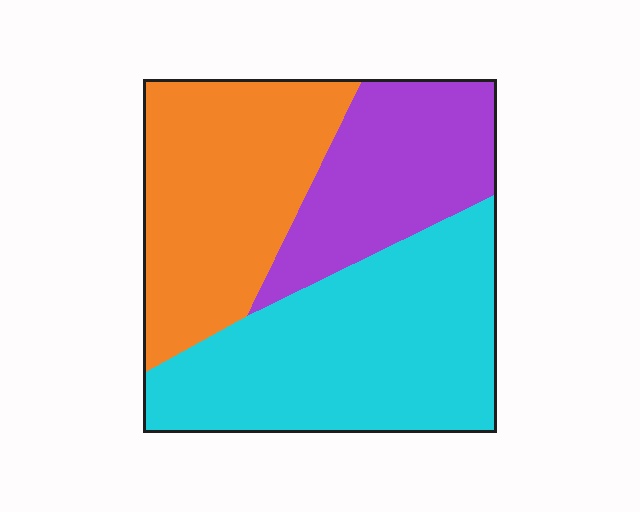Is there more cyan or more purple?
Cyan.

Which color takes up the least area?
Purple, at roughly 25%.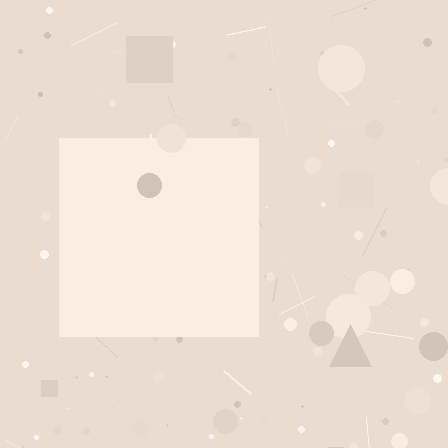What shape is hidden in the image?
A square is hidden in the image.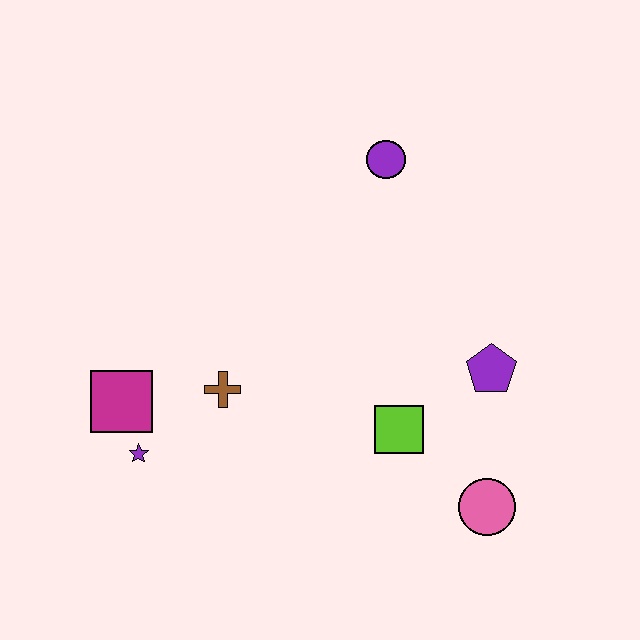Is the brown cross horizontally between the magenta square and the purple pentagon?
Yes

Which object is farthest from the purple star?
The purple circle is farthest from the purple star.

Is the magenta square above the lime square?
Yes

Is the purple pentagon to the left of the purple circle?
No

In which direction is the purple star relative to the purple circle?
The purple star is below the purple circle.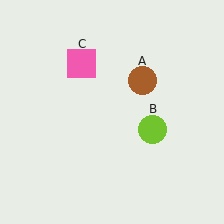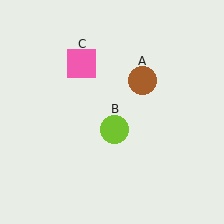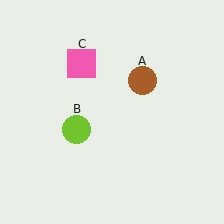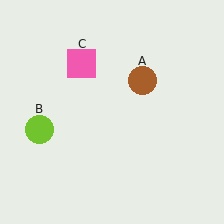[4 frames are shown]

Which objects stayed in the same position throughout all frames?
Brown circle (object A) and pink square (object C) remained stationary.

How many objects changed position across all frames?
1 object changed position: lime circle (object B).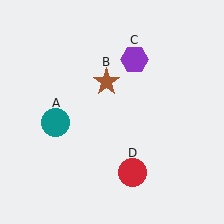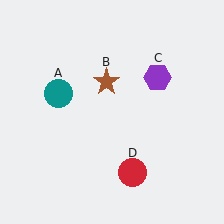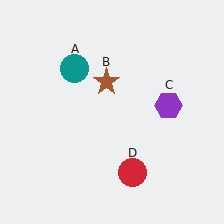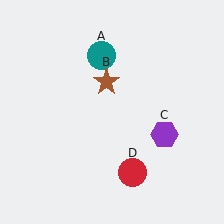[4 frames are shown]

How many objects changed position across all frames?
2 objects changed position: teal circle (object A), purple hexagon (object C).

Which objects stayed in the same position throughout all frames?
Brown star (object B) and red circle (object D) remained stationary.